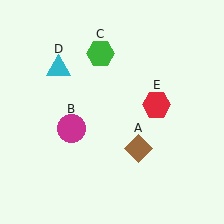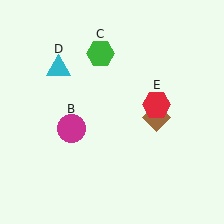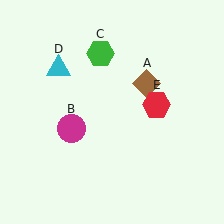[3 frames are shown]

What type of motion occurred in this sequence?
The brown diamond (object A) rotated counterclockwise around the center of the scene.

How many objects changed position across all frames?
1 object changed position: brown diamond (object A).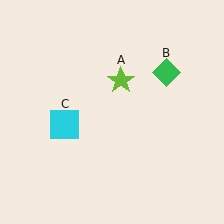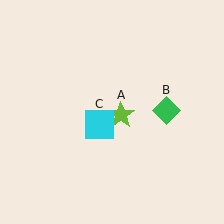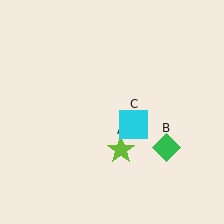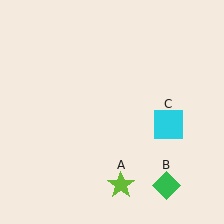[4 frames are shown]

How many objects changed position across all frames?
3 objects changed position: lime star (object A), green diamond (object B), cyan square (object C).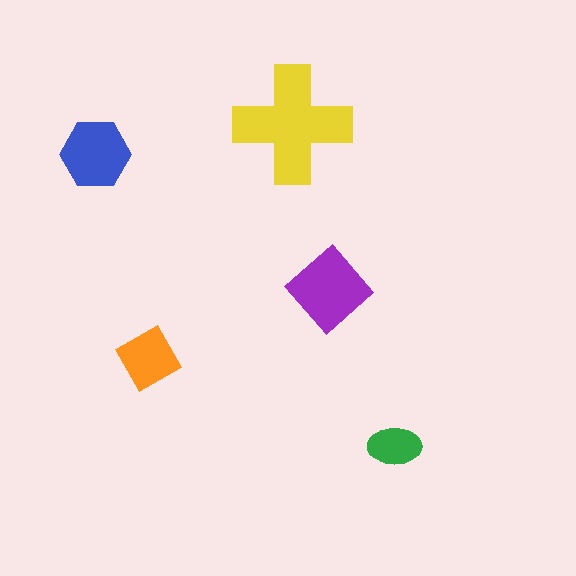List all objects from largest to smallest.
The yellow cross, the purple diamond, the blue hexagon, the orange diamond, the green ellipse.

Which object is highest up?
The yellow cross is topmost.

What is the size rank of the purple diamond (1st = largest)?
2nd.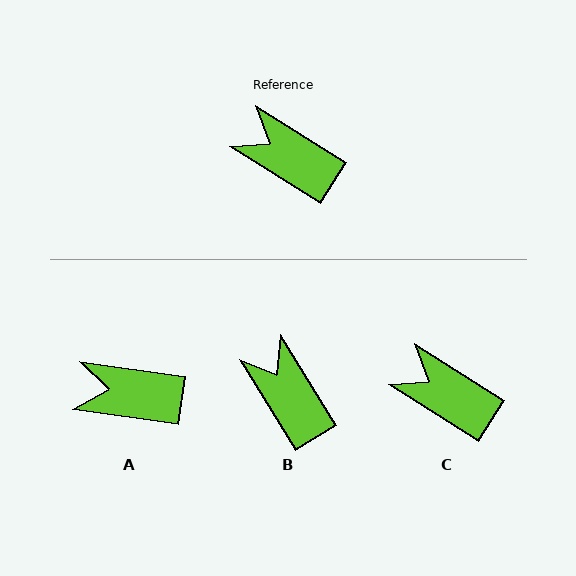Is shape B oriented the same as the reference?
No, it is off by about 26 degrees.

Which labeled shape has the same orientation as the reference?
C.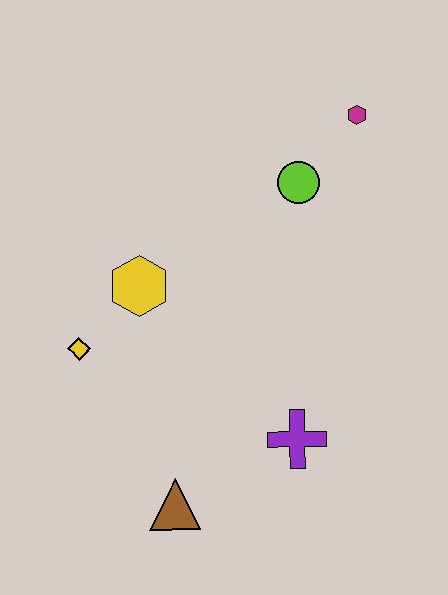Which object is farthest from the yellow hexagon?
The magenta hexagon is farthest from the yellow hexagon.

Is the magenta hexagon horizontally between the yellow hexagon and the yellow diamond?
No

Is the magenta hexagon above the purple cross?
Yes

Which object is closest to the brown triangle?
The purple cross is closest to the brown triangle.